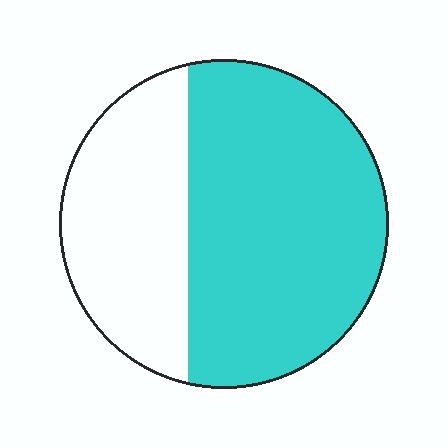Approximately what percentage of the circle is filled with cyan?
Approximately 65%.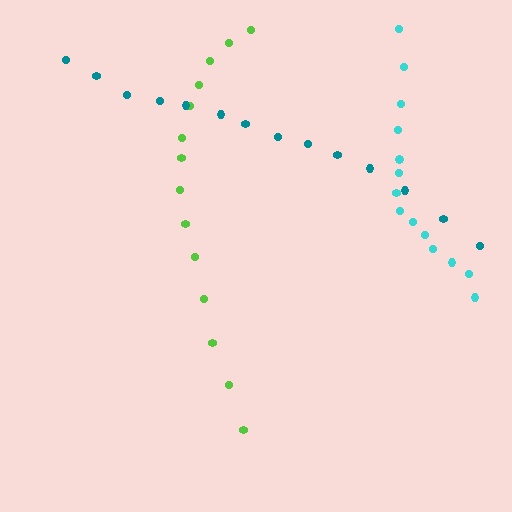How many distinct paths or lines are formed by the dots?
There are 3 distinct paths.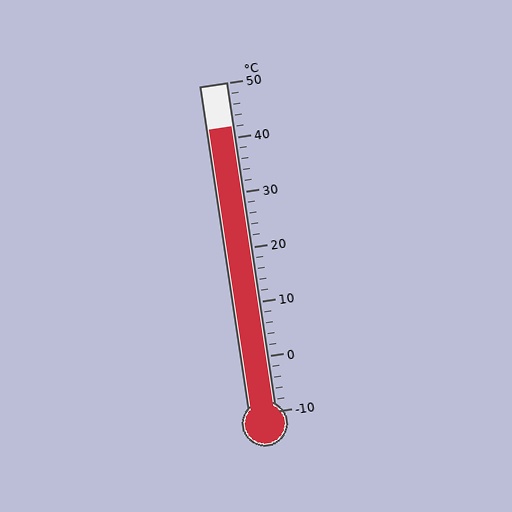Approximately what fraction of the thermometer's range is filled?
The thermometer is filled to approximately 85% of its range.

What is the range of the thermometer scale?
The thermometer scale ranges from -10°C to 50°C.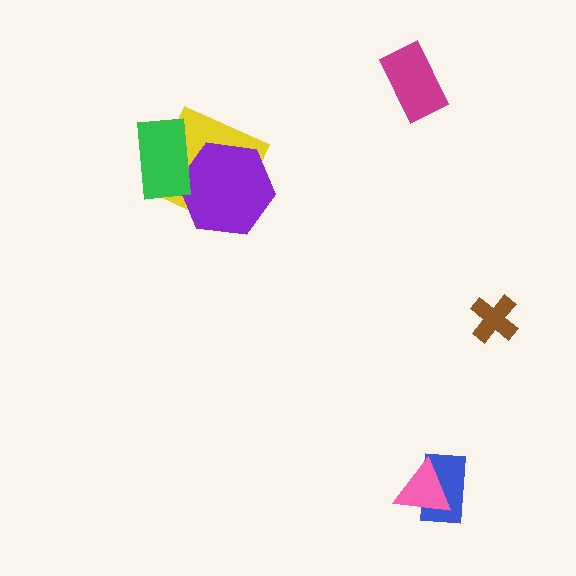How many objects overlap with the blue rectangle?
1 object overlaps with the blue rectangle.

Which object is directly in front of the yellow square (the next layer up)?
The purple hexagon is directly in front of the yellow square.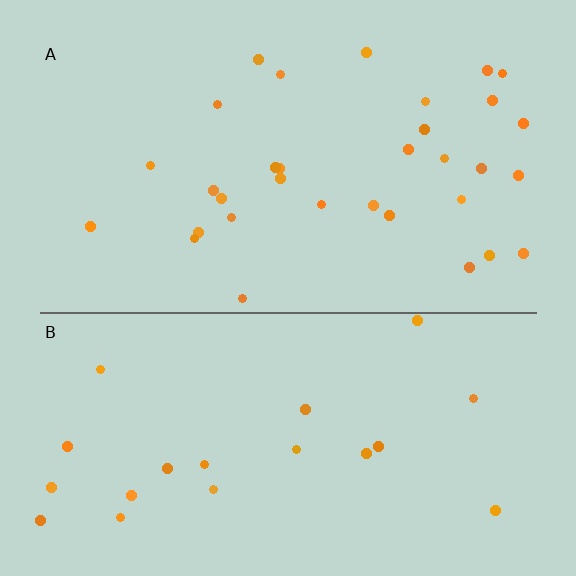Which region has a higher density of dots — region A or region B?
A (the top).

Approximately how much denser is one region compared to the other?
Approximately 1.6× — region A over region B.